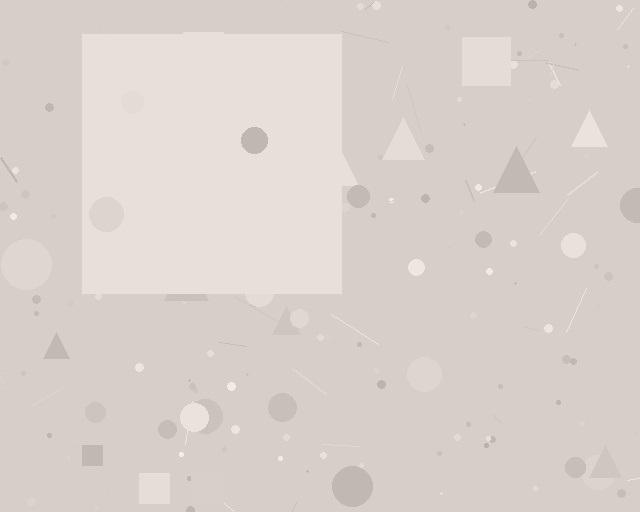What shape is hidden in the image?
A square is hidden in the image.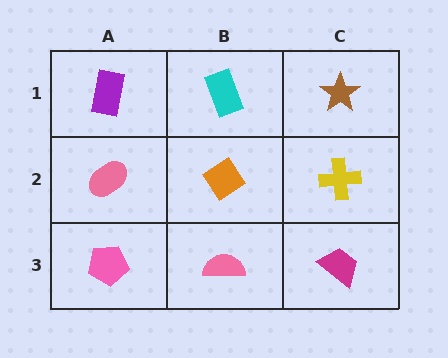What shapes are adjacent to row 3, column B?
An orange diamond (row 2, column B), a pink pentagon (row 3, column A), a magenta trapezoid (row 3, column C).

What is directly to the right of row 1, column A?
A cyan rectangle.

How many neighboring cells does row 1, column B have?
3.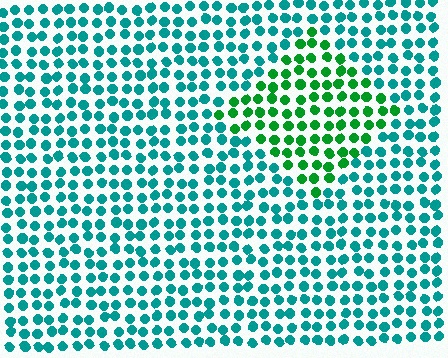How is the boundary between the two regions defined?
The boundary is defined purely by a slight shift in hue (about 44 degrees). Spacing, size, and orientation are identical on both sides.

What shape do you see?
I see a diamond.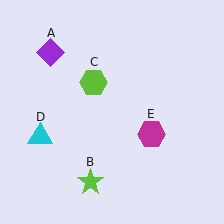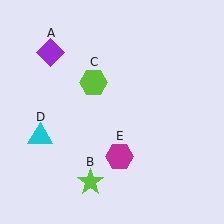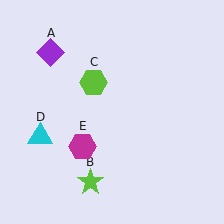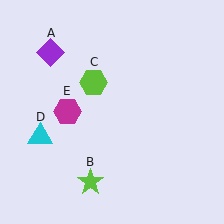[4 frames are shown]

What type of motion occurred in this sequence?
The magenta hexagon (object E) rotated clockwise around the center of the scene.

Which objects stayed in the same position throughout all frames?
Purple diamond (object A) and lime star (object B) and lime hexagon (object C) and cyan triangle (object D) remained stationary.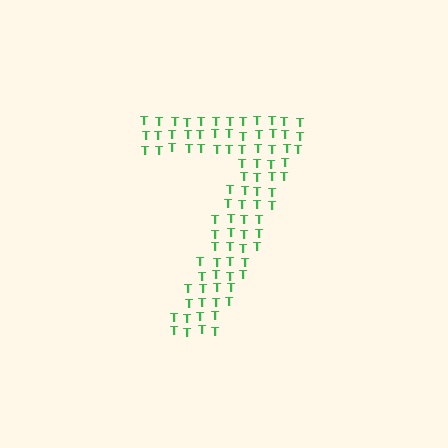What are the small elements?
The small elements are letter T's.